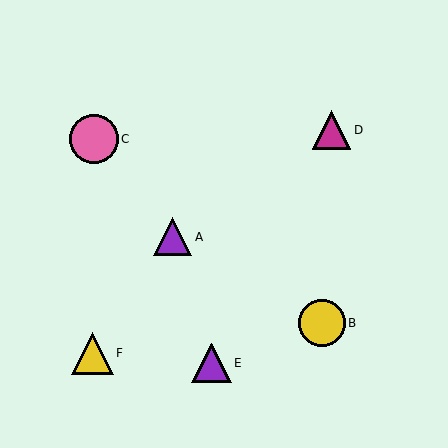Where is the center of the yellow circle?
The center of the yellow circle is at (322, 323).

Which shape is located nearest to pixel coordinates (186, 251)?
The purple triangle (labeled A) at (173, 237) is nearest to that location.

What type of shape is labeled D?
Shape D is a magenta triangle.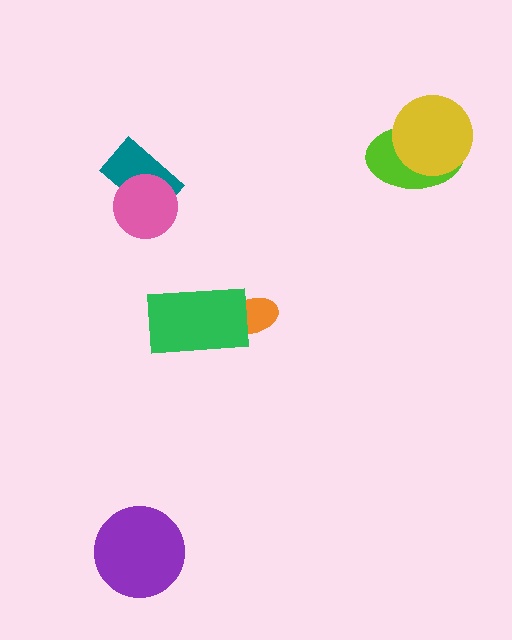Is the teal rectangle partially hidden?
Yes, it is partially covered by another shape.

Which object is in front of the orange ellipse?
The green rectangle is in front of the orange ellipse.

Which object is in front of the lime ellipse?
The yellow circle is in front of the lime ellipse.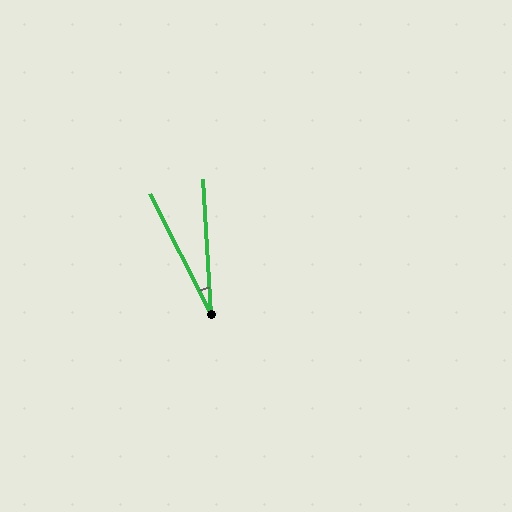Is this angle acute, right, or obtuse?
It is acute.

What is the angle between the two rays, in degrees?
Approximately 23 degrees.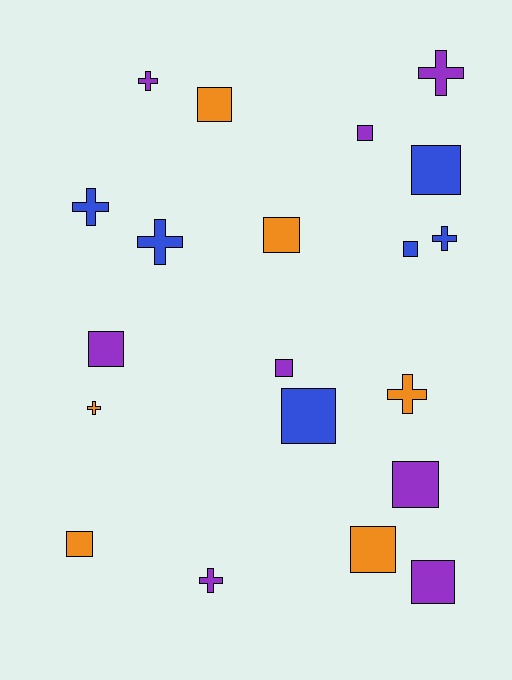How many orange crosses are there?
There are 2 orange crosses.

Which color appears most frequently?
Purple, with 8 objects.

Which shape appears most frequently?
Square, with 12 objects.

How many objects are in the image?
There are 20 objects.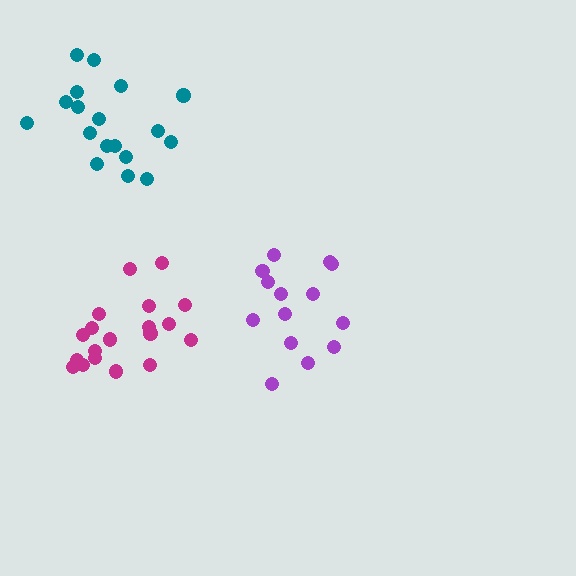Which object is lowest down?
The magenta cluster is bottommost.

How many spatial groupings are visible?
There are 3 spatial groupings.